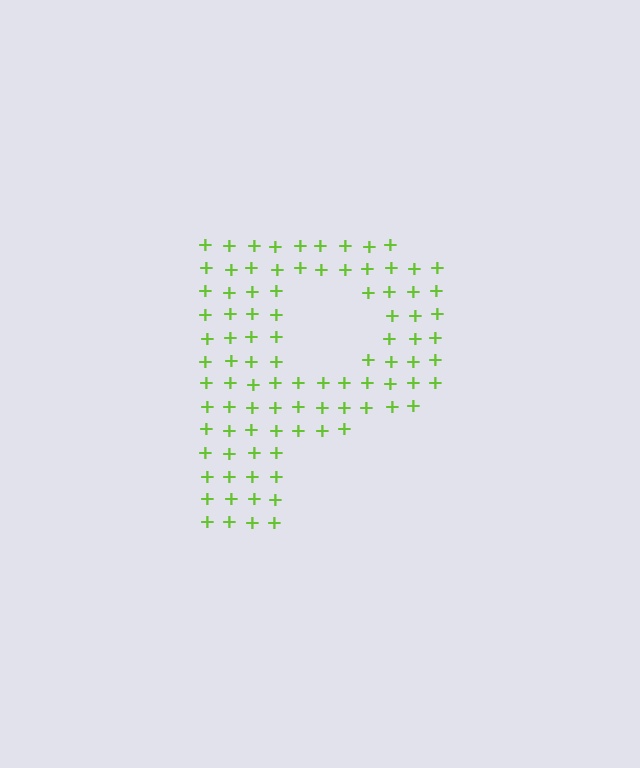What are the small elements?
The small elements are plus signs.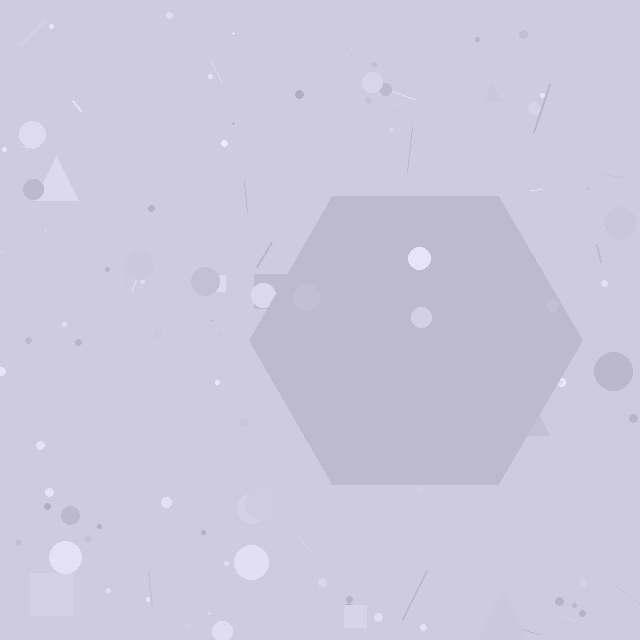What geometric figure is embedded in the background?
A hexagon is embedded in the background.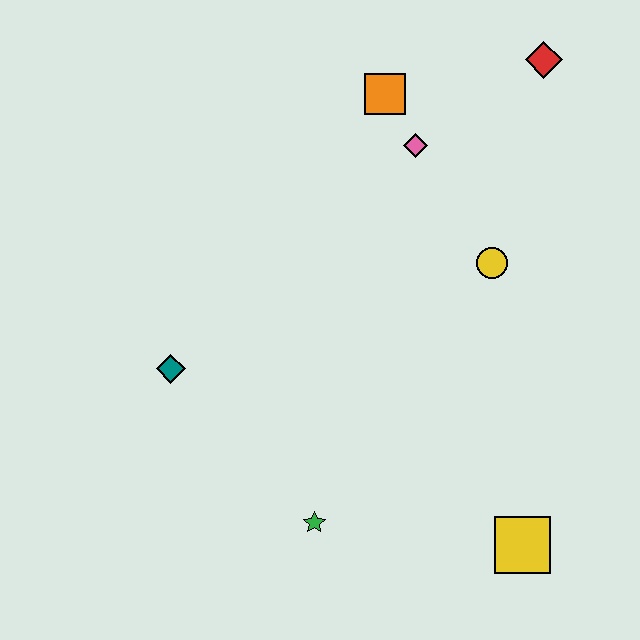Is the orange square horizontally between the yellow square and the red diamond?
No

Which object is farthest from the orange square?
The yellow square is farthest from the orange square.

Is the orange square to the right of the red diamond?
No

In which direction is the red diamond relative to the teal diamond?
The red diamond is to the right of the teal diamond.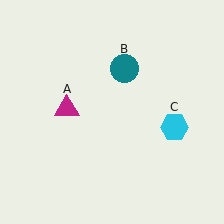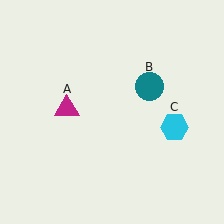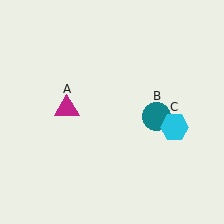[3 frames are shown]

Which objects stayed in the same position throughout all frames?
Magenta triangle (object A) and cyan hexagon (object C) remained stationary.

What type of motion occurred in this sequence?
The teal circle (object B) rotated clockwise around the center of the scene.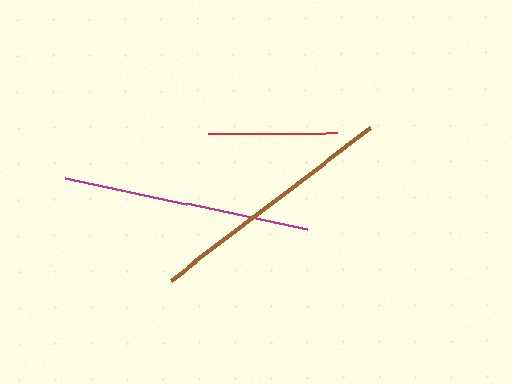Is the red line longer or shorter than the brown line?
The brown line is longer than the red line.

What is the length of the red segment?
The red segment is approximately 129 pixels long.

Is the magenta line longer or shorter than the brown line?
The brown line is longer than the magenta line.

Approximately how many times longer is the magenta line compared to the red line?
The magenta line is approximately 1.9 times the length of the red line.